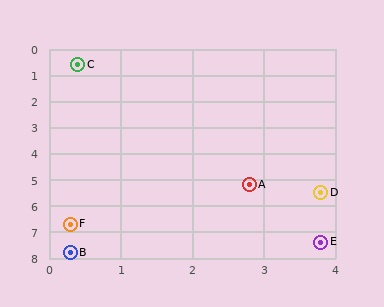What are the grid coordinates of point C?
Point C is at approximately (0.4, 0.6).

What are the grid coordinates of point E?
Point E is at approximately (3.8, 7.4).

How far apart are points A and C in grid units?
Points A and C are about 5.2 grid units apart.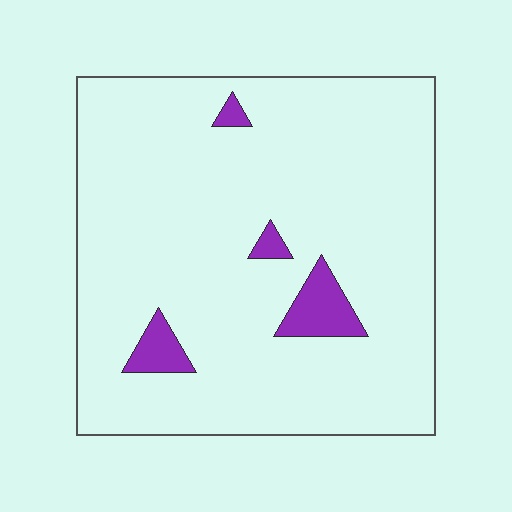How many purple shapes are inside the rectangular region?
4.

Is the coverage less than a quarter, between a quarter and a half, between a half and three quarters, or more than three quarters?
Less than a quarter.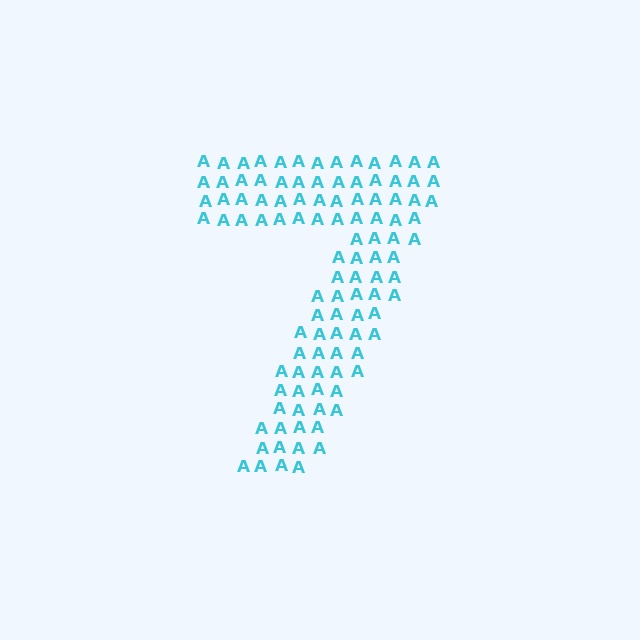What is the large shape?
The large shape is the digit 7.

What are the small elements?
The small elements are letter A's.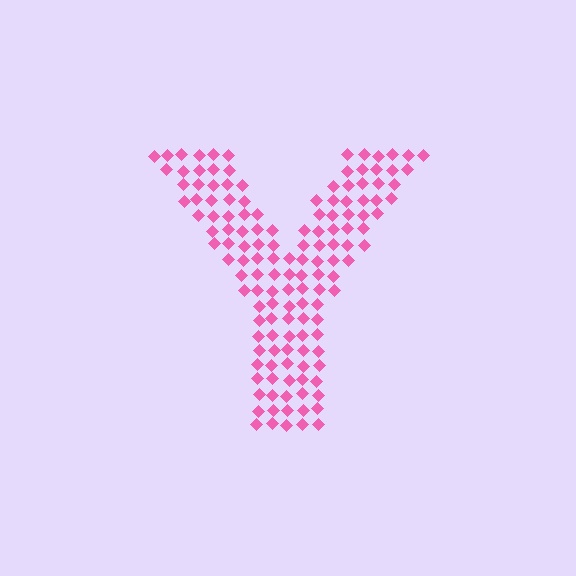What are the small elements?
The small elements are diamonds.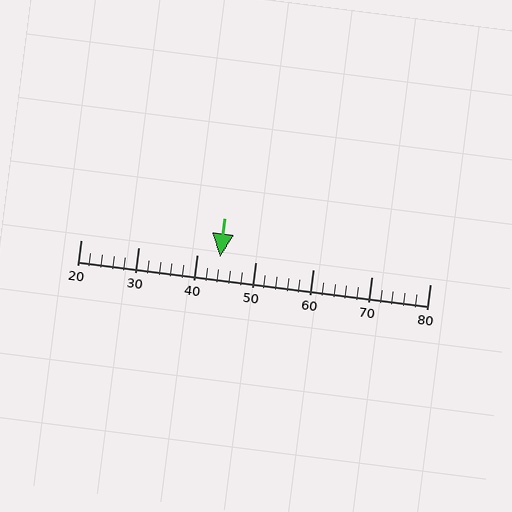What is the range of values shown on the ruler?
The ruler shows values from 20 to 80.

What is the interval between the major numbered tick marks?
The major tick marks are spaced 10 units apart.